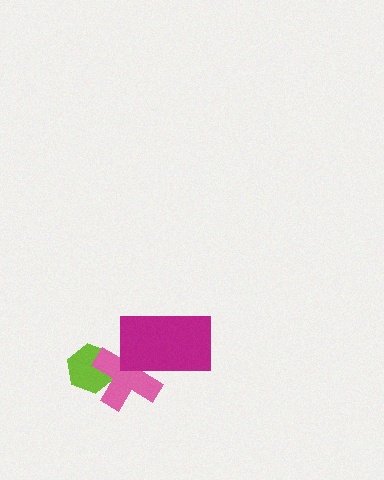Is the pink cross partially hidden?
Yes, it is partially covered by another shape.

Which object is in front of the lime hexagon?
The pink cross is in front of the lime hexagon.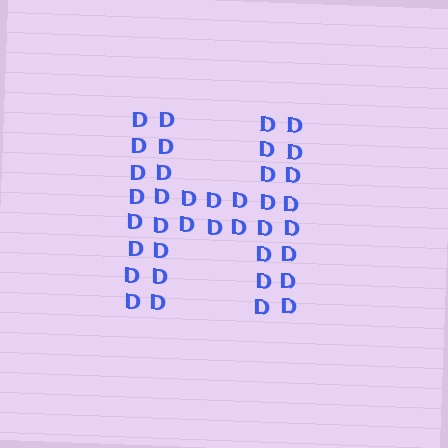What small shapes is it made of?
It is made of small letter D's.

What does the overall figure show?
The overall figure shows the letter H.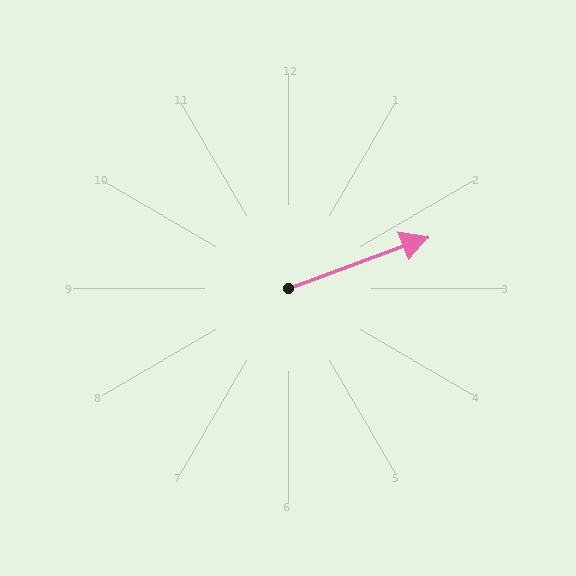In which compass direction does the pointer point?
East.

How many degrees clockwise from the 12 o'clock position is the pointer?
Approximately 70 degrees.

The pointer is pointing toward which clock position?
Roughly 2 o'clock.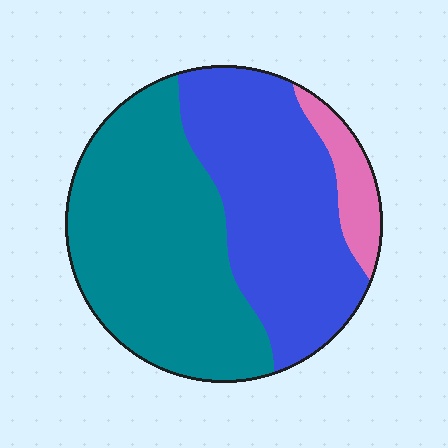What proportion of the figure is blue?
Blue takes up about two fifths (2/5) of the figure.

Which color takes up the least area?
Pink, at roughly 10%.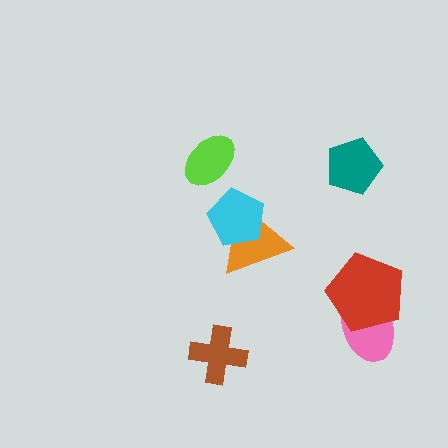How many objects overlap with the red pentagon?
1 object overlaps with the red pentagon.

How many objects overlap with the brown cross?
0 objects overlap with the brown cross.